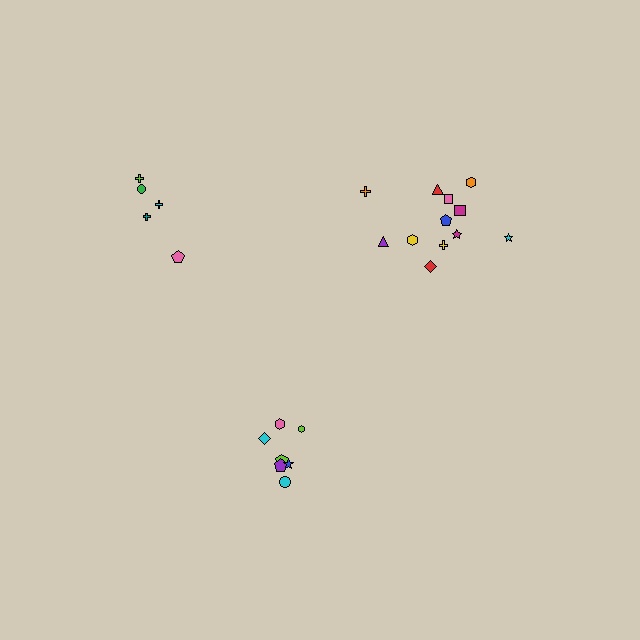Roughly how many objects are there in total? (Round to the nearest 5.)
Roughly 25 objects in total.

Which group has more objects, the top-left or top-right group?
The top-right group.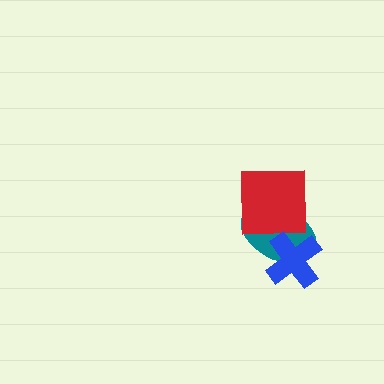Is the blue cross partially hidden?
No, no other shape covers it.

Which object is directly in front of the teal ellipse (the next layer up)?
The red square is directly in front of the teal ellipse.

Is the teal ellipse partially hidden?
Yes, it is partially covered by another shape.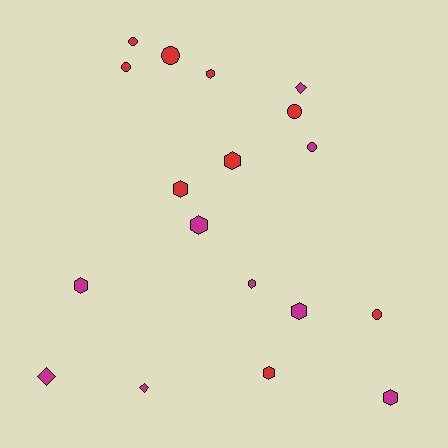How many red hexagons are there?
There are 4 red hexagons.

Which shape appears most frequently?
Hexagon, with 9 objects.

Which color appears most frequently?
Red, with 9 objects.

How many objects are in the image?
There are 18 objects.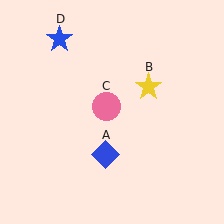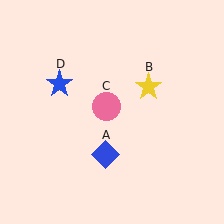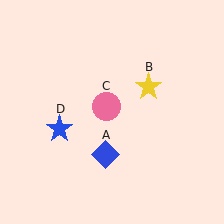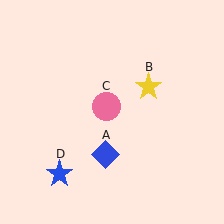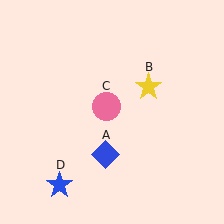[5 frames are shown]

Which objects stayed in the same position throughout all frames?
Blue diamond (object A) and yellow star (object B) and pink circle (object C) remained stationary.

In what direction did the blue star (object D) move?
The blue star (object D) moved down.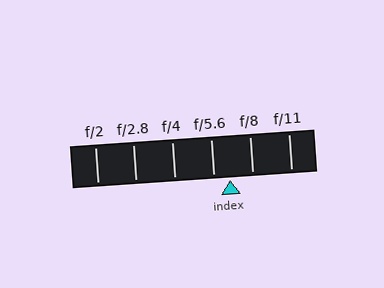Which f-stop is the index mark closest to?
The index mark is closest to f/5.6.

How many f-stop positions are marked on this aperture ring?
There are 6 f-stop positions marked.